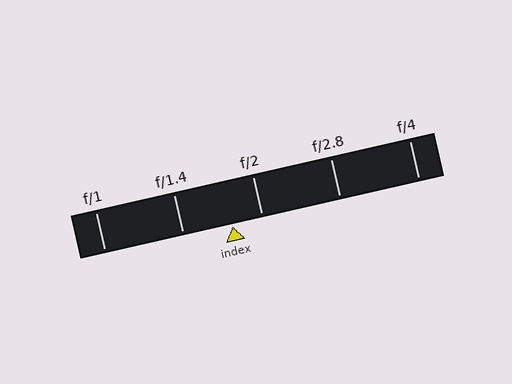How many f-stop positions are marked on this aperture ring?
There are 5 f-stop positions marked.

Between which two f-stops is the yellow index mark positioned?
The index mark is between f/1.4 and f/2.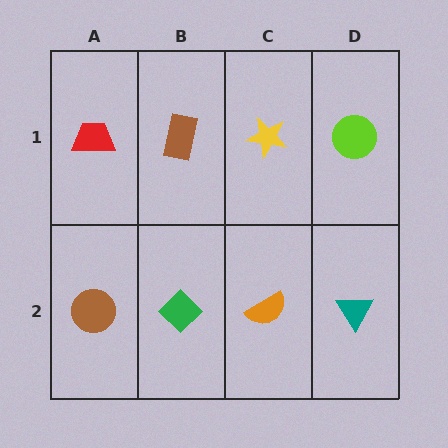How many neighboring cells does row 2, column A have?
2.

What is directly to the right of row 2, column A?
A green diamond.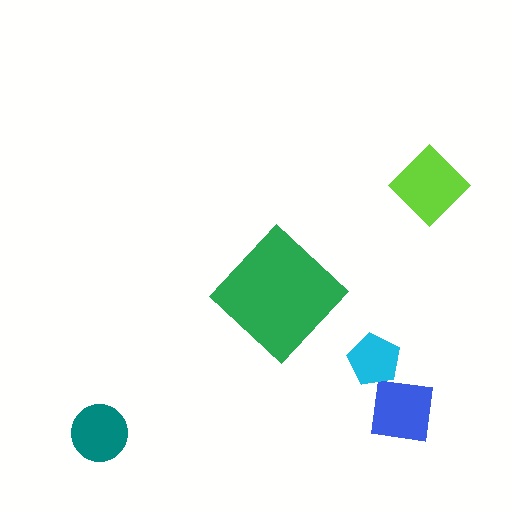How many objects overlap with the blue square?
1 object overlaps with the blue square.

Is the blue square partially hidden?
Yes, it is partially covered by another shape.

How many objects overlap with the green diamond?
0 objects overlap with the green diamond.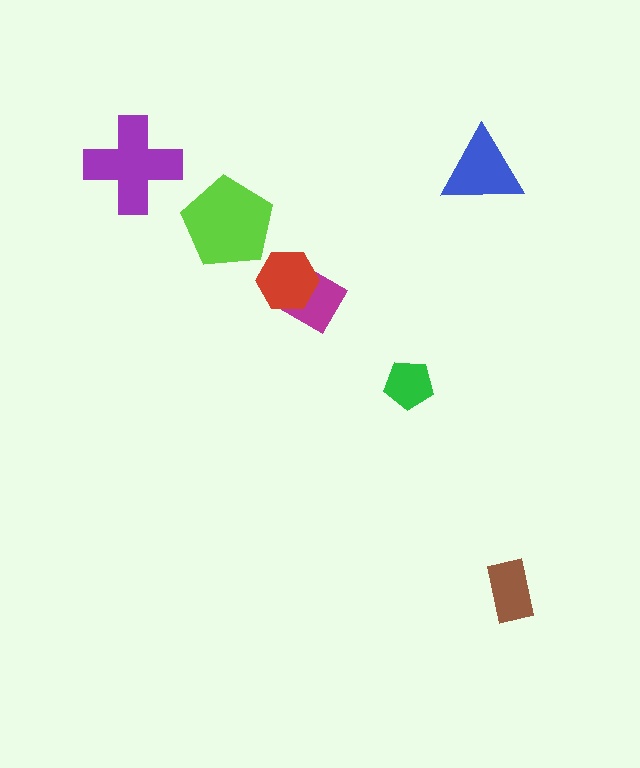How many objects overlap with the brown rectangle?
0 objects overlap with the brown rectangle.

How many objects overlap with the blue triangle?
0 objects overlap with the blue triangle.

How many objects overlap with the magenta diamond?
1 object overlaps with the magenta diamond.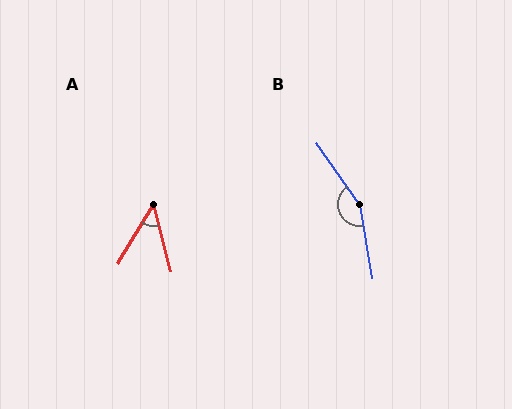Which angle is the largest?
B, at approximately 154 degrees.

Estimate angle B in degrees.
Approximately 154 degrees.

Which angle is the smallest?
A, at approximately 46 degrees.